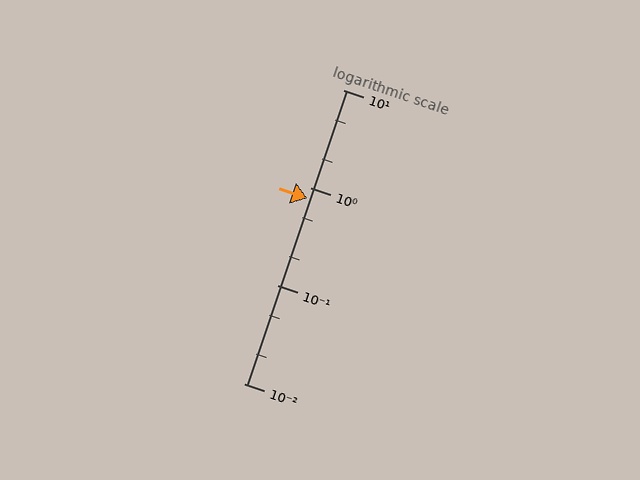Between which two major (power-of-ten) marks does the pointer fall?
The pointer is between 0.1 and 1.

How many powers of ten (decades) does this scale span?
The scale spans 3 decades, from 0.01 to 10.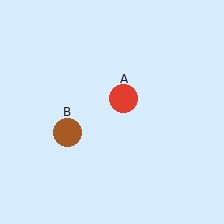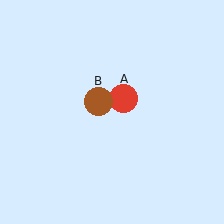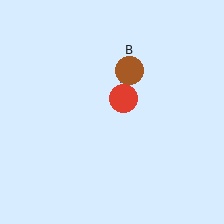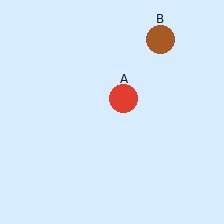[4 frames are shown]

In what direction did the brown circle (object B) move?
The brown circle (object B) moved up and to the right.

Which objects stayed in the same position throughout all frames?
Red circle (object A) remained stationary.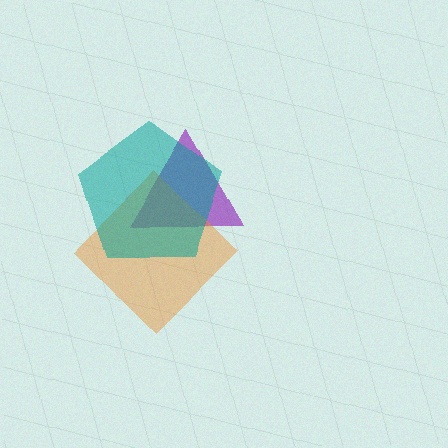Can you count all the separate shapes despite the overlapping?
Yes, there are 3 separate shapes.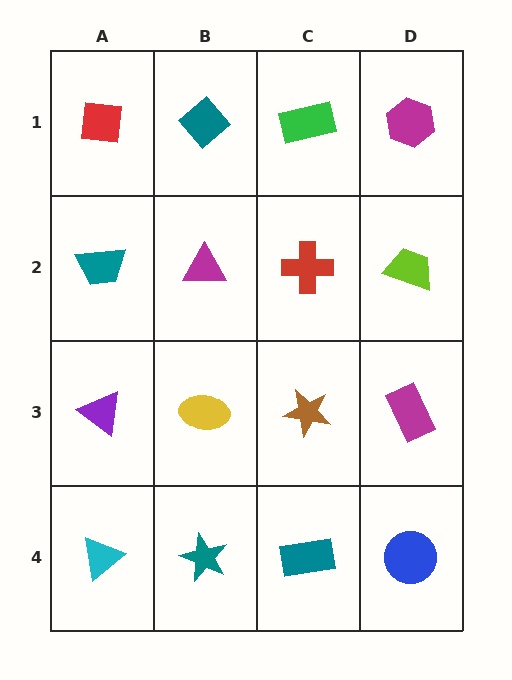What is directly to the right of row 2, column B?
A red cross.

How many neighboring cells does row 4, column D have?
2.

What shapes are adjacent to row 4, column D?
A magenta rectangle (row 3, column D), a teal rectangle (row 4, column C).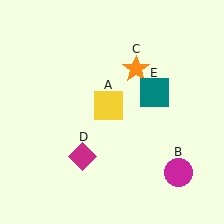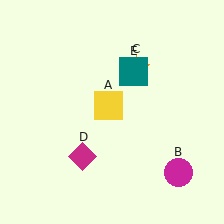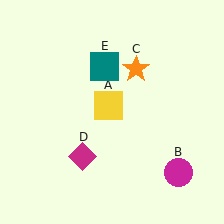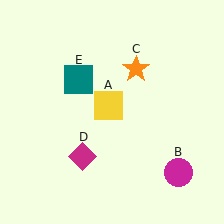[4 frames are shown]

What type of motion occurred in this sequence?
The teal square (object E) rotated counterclockwise around the center of the scene.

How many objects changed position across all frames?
1 object changed position: teal square (object E).